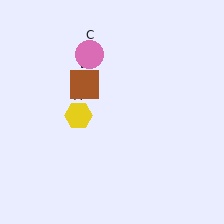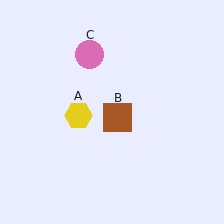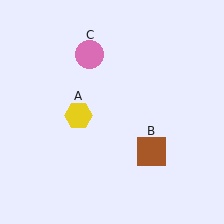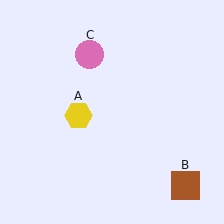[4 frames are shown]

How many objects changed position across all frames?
1 object changed position: brown square (object B).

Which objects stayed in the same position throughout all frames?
Yellow hexagon (object A) and pink circle (object C) remained stationary.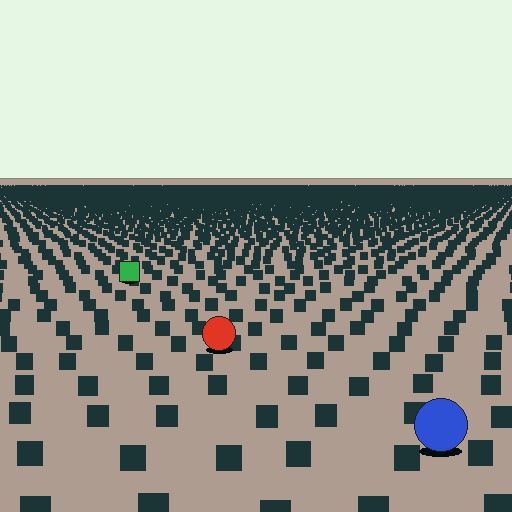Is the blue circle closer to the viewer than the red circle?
Yes. The blue circle is closer — you can tell from the texture gradient: the ground texture is coarser near it.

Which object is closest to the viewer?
The blue circle is closest. The texture marks near it are larger and more spread out.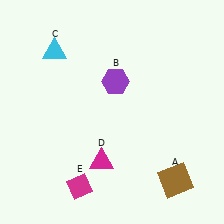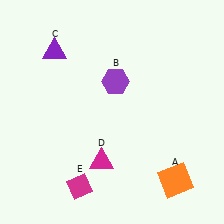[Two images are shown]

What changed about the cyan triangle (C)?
In Image 1, C is cyan. In Image 2, it changed to purple.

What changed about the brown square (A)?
In Image 1, A is brown. In Image 2, it changed to orange.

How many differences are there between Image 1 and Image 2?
There are 2 differences between the two images.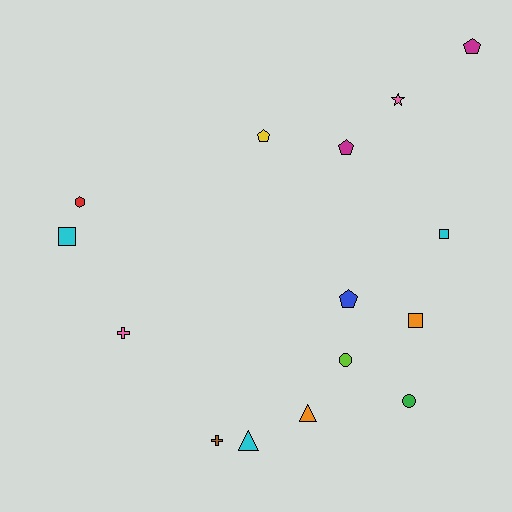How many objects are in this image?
There are 15 objects.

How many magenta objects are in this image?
There are 2 magenta objects.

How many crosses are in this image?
There are 2 crosses.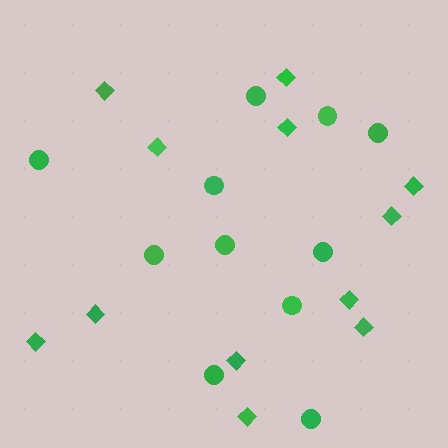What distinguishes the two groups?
There are 2 groups: one group of diamonds (12) and one group of circles (11).